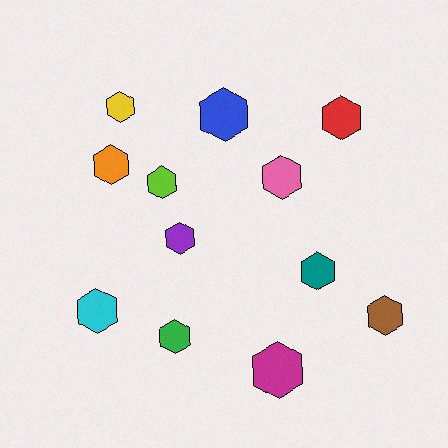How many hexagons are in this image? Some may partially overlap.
There are 12 hexagons.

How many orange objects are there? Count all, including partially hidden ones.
There is 1 orange object.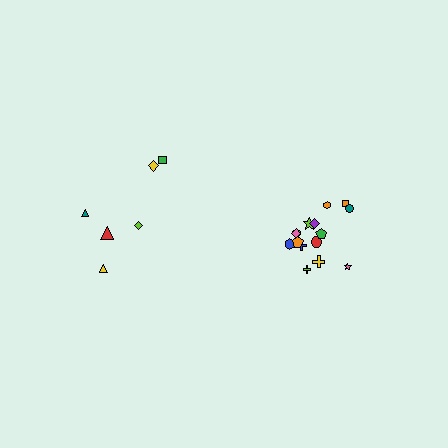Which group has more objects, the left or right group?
The right group.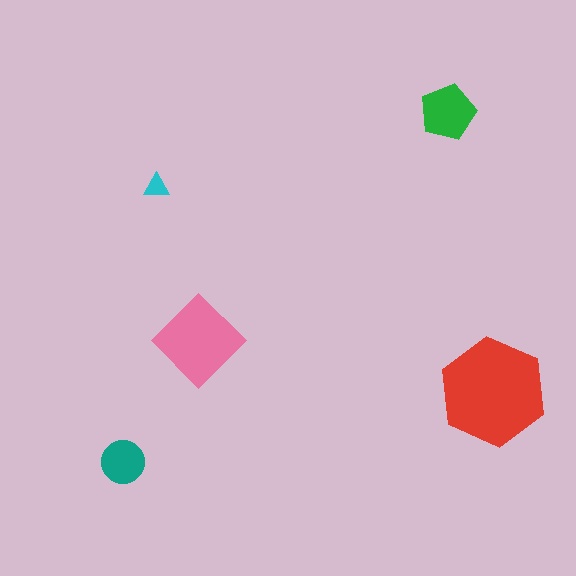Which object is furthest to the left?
The teal circle is leftmost.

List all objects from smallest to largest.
The cyan triangle, the teal circle, the green pentagon, the pink diamond, the red hexagon.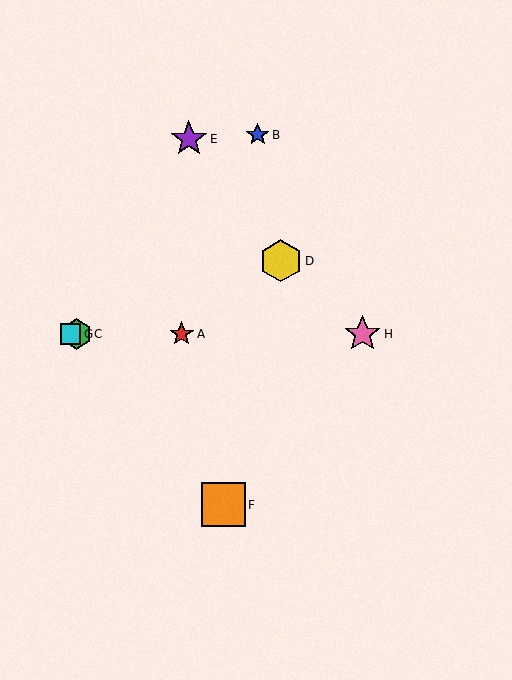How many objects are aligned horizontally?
4 objects (A, C, G, H) are aligned horizontally.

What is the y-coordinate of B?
Object B is at y≈135.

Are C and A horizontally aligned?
Yes, both are at y≈334.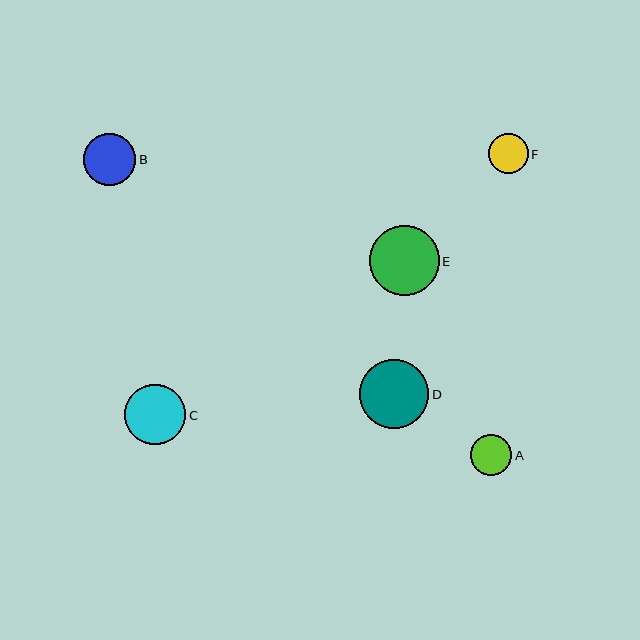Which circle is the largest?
Circle E is the largest with a size of approximately 70 pixels.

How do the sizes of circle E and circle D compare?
Circle E and circle D are approximately the same size.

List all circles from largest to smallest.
From largest to smallest: E, D, C, B, A, F.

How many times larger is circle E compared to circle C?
Circle E is approximately 1.1 times the size of circle C.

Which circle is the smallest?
Circle F is the smallest with a size of approximately 40 pixels.